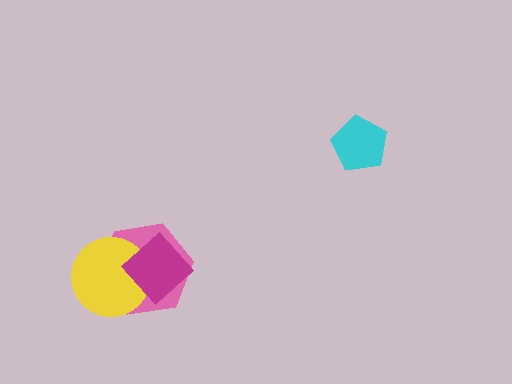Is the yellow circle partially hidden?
Yes, it is partially covered by another shape.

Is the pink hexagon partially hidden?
Yes, it is partially covered by another shape.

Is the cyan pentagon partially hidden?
No, no other shape covers it.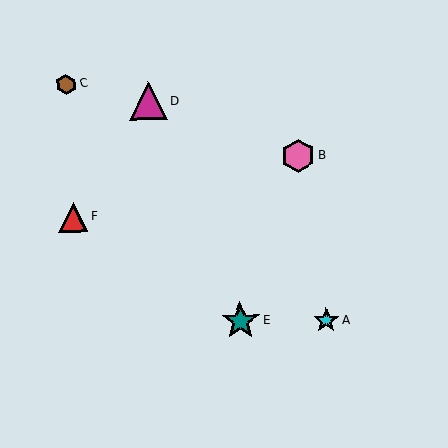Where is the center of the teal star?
The center of the teal star is at (240, 321).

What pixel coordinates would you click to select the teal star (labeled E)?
Click at (240, 321) to select the teal star E.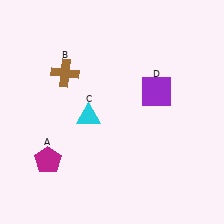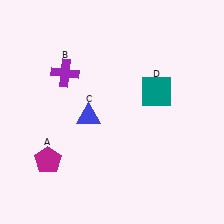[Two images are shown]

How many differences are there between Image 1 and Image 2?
There are 3 differences between the two images.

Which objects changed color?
B changed from brown to purple. C changed from cyan to blue. D changed from purple to teal.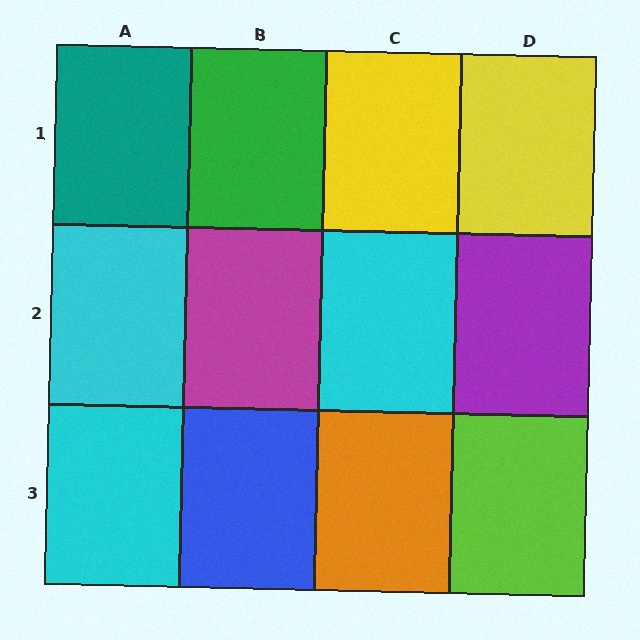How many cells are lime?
1 cell is lime.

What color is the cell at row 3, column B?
Blue.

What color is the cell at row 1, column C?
Yellow.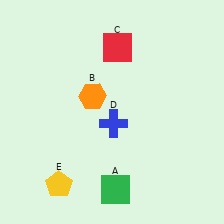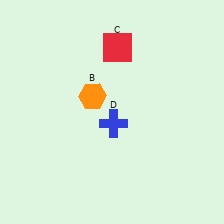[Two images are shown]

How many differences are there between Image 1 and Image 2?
There are 2 differences between the two images.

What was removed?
The green square (A), the yellow pentagon (E) were removed in Image 2.